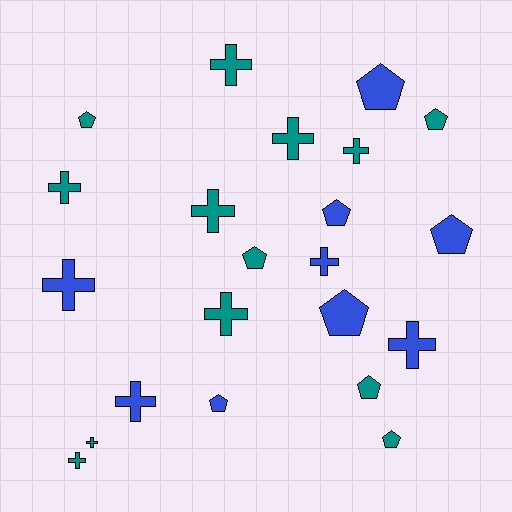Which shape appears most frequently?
Cross, with 12 objects.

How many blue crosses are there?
There are 4 blue crosses.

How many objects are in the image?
There are 22 objects.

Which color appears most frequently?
Teal, with 13 objects.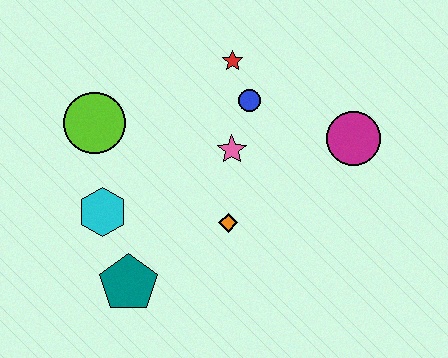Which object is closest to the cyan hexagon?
The teal pentagon is closest to the cyan hexagon.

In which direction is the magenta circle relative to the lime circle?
The magenta circle is to the right of the lime circle.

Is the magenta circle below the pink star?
No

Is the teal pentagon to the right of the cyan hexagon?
Yes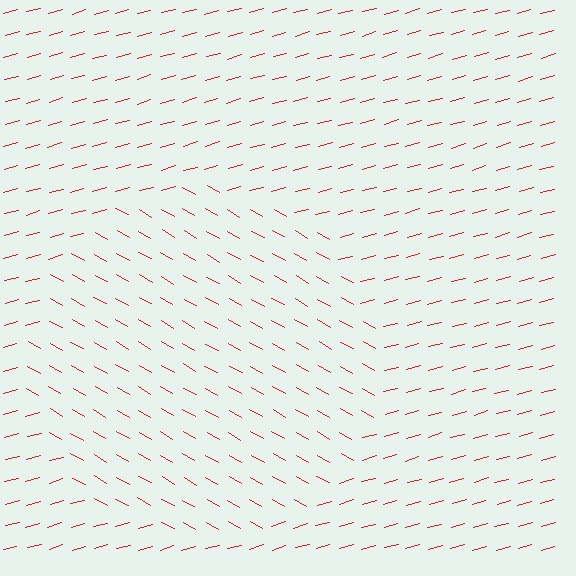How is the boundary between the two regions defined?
The boundary is defined purely by a change in line orientation (approximately 45 degrees difference). All lines are the same color and thickness.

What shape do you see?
I see a circle.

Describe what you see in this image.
The image is filled with small red line segments. A circle region in the image has lines oriented differently from the surrounding lines, creating a visible texture boundary.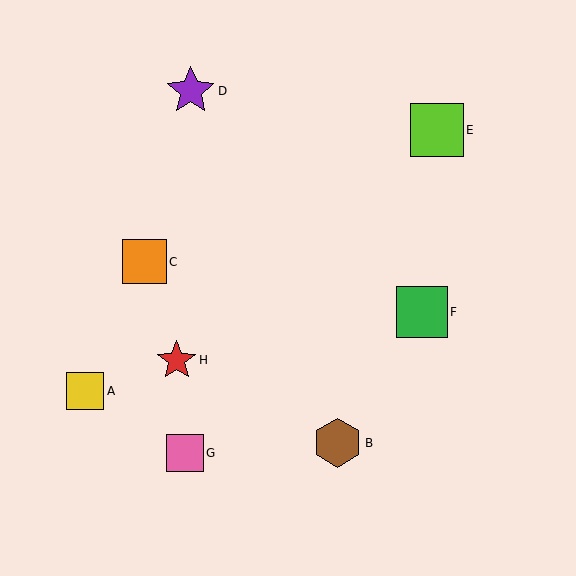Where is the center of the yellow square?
The center of the yellow square is at (85, 391).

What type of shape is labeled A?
Shape A is a yellow square.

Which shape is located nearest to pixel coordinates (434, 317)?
The green square (labeled F) at (422, 312) is nearest to that location.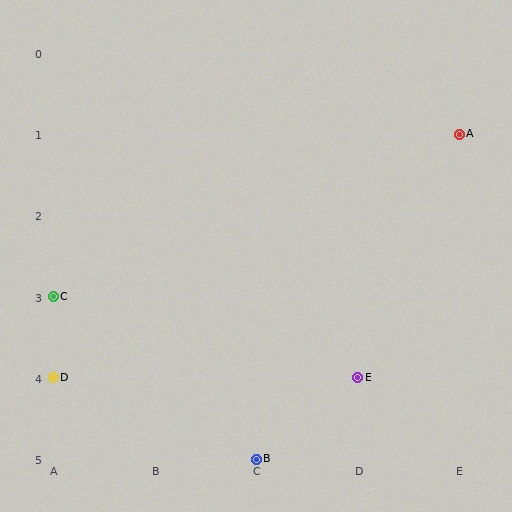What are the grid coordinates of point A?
Point A is at grid coordinates (E, 1).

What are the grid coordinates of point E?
Point E is at grid coordinates (D, 4).